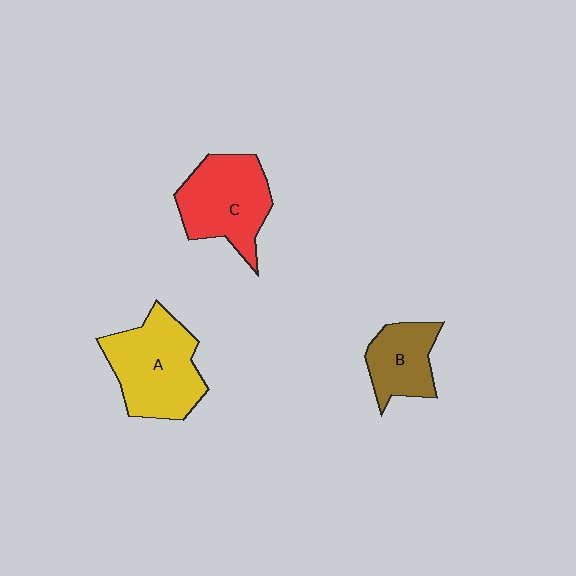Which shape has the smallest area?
Shape B (brown).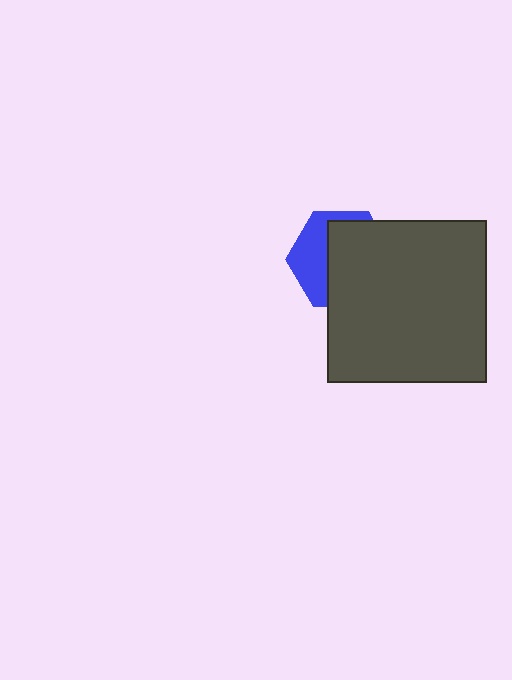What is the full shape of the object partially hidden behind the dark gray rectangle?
The partially hidden object is a blue hexagon.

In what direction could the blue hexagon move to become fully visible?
The blue hexagon could move left. That would shift it out from behind the dark gray rectangle entirely.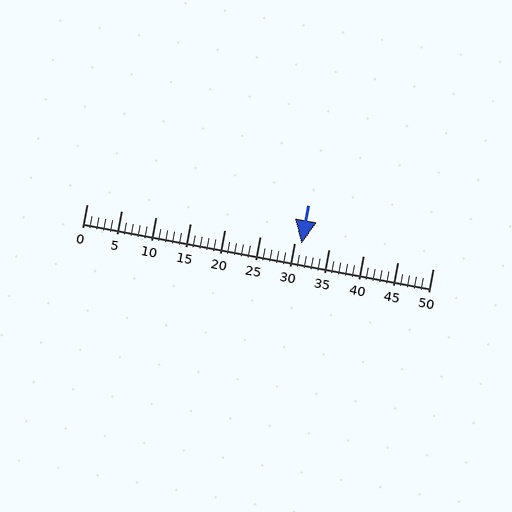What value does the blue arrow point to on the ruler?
The blue arrow points to approximately 31.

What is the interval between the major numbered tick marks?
The major tick marks are spaced 5 units apart.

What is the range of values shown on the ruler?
The ruler shows values from 0 to 50.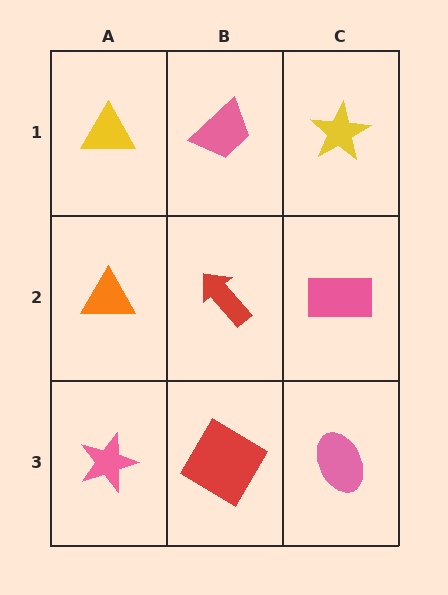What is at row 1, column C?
A yellow star.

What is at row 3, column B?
A red diamond.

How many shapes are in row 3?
3 shapes.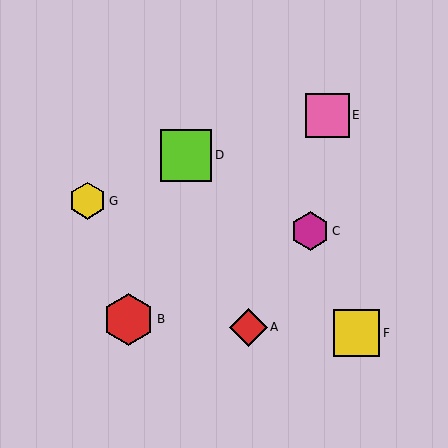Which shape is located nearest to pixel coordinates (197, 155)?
The lime square (labeled D) at (186, 155) is nearest to that location.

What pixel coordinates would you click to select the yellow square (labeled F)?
Click at (356, 333) to select the yellow square F.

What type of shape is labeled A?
Shape A is a red diamond.